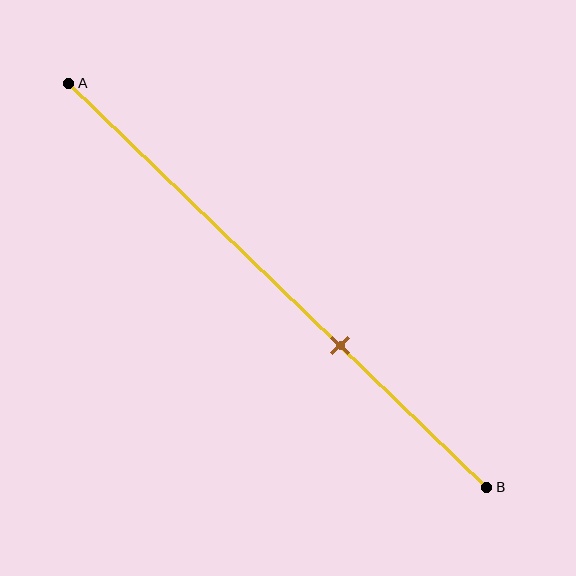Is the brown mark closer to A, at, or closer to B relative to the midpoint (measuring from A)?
The brown mark is closer to point B than the midpoint of segment AB.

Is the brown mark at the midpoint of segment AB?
No, the mark is at about 65% from A, not at the 50% midpoint.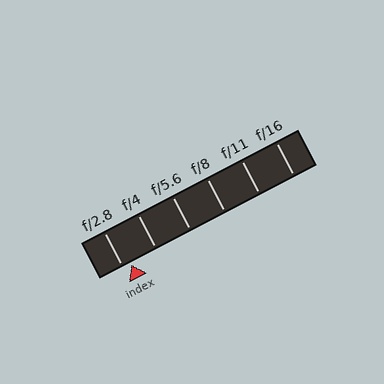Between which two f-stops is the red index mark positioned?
The index mark is between f/2.8 and f/4.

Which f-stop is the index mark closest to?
The index mark is closest to f/2.8.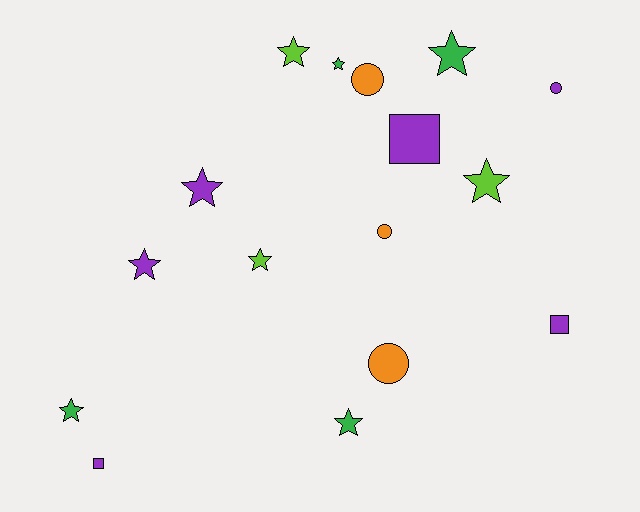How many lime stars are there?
There are 3 lime stars.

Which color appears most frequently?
Purple, with 6 objects.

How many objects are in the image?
There are 16 objects.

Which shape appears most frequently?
Star, with 9 objects.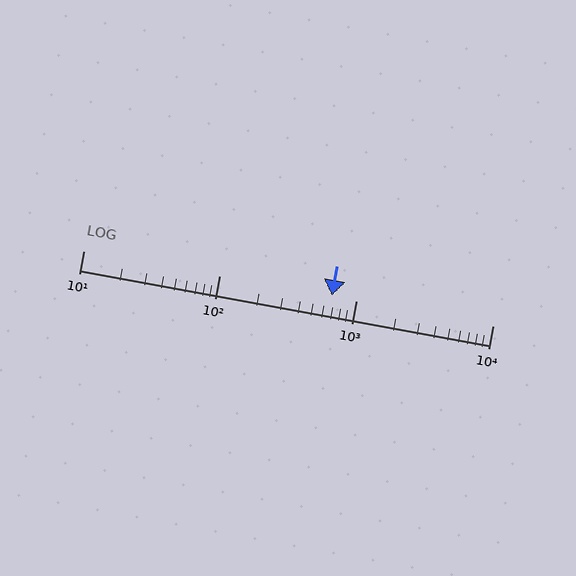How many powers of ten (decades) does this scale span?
The scale spans 3 decades, from 10 to 10000.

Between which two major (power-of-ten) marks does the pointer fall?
The pointer is between 100 and 1000.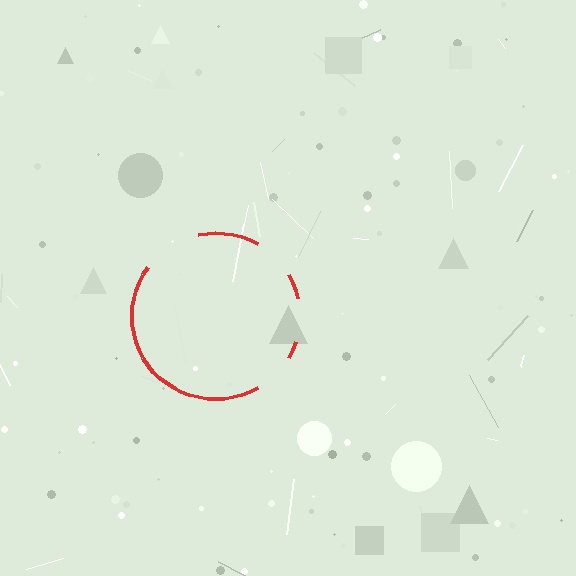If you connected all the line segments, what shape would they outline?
They would outline a circle.